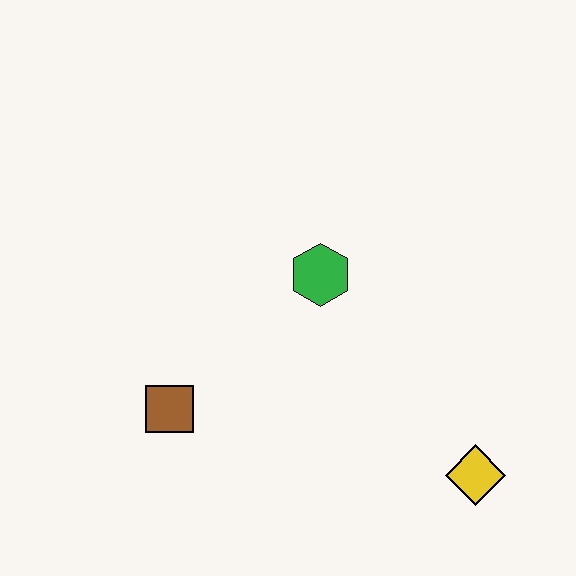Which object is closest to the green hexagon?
The brown square is closest to the green hexagon.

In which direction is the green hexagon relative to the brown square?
The green hexagon is to the right of the brown square.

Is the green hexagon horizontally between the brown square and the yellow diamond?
Yes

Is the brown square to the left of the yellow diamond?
Yes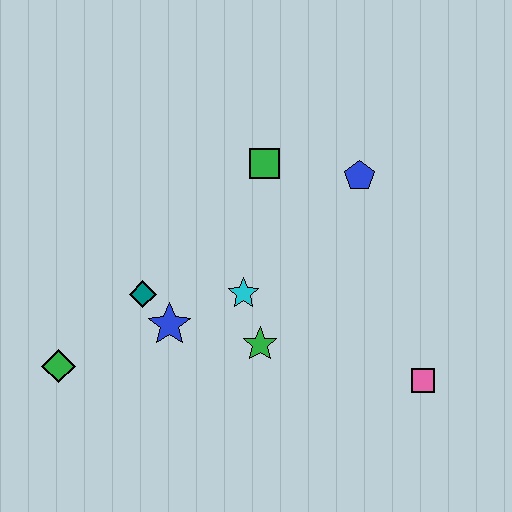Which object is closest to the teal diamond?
The blue star is closest to the teal diamond.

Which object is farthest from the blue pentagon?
The green diamond is farthest from the blue pentagon.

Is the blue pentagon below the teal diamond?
No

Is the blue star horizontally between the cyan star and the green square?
No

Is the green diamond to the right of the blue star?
No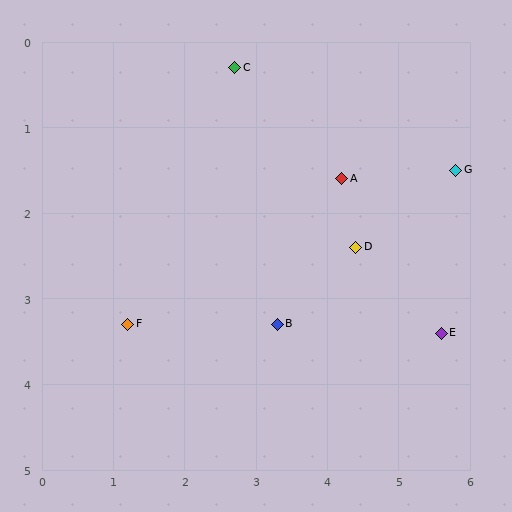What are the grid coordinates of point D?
Point D is at approximately (4.4, 2.4).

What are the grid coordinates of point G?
Point G is at approximately (5.8, 1.5).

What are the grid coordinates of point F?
Point F is at approximately (1.2, 3.3).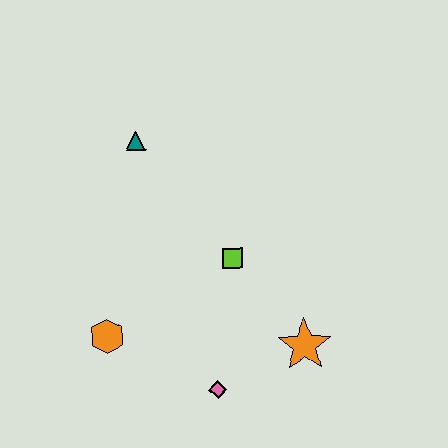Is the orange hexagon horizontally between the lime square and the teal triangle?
No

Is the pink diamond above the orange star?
No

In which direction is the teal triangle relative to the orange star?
The teal triangle is above the orange star.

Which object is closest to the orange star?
The pink diamond is closest to the orange star.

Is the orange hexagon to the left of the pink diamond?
Yes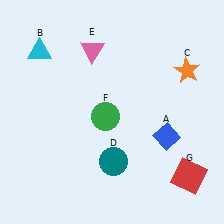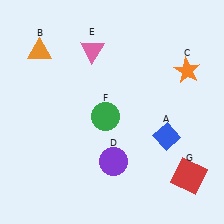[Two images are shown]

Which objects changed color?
B changed from cyan to orange. D changed from teal to purple.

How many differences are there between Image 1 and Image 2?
There are 2 differences between the two images.